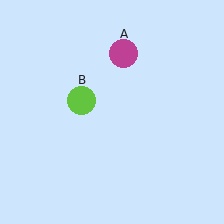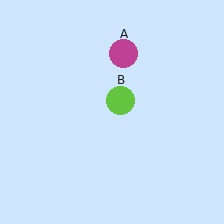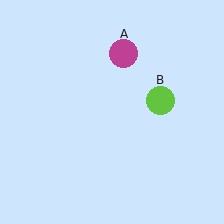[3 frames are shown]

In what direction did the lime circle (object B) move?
The lime circle (object B) moved right.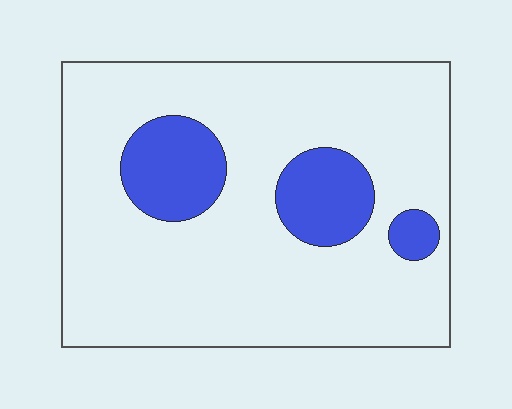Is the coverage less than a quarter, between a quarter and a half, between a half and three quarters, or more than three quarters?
Less than a quarter.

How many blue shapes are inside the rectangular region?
3.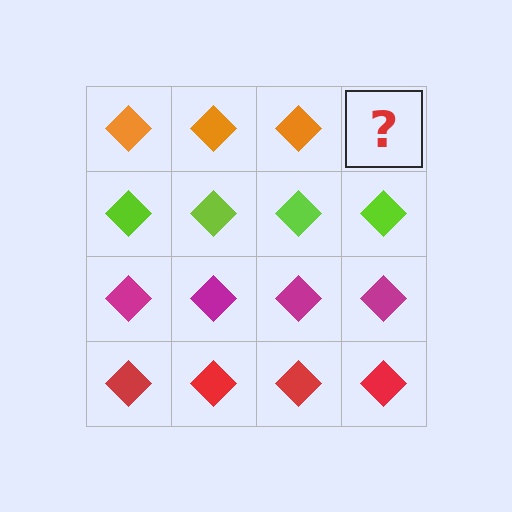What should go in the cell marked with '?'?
The missing cell should contain an orange diamond.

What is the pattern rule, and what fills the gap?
The rule is that each row has a consistent color. The gap should be filled with an orange diamond.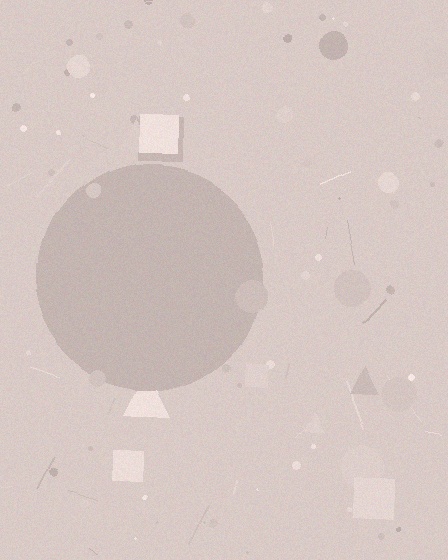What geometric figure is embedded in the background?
A circle is embedded in the background.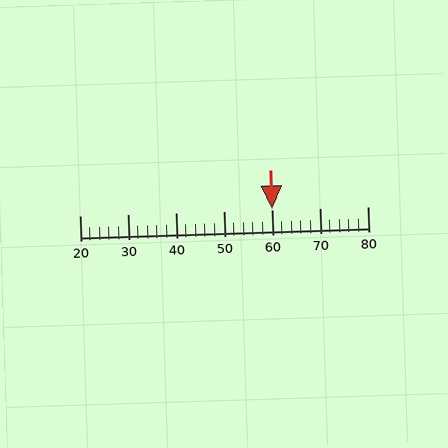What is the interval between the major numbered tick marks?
The major tick marks are spaced 10 units apart.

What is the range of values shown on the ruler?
The ruler shows values from 20 to 80.